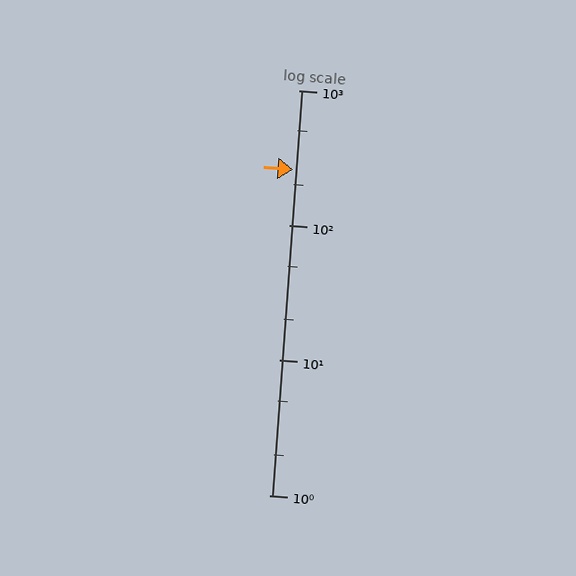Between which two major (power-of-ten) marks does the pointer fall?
The pointer is between 100 and 1000.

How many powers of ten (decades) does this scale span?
The scale spans 3 decades, from 1 to 1000.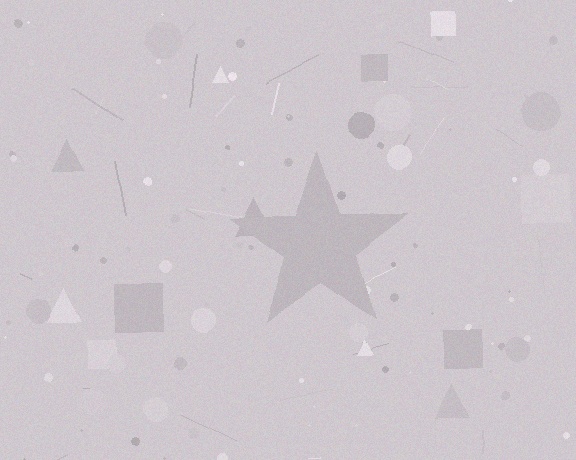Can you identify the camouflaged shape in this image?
The camouflaged shape is a star.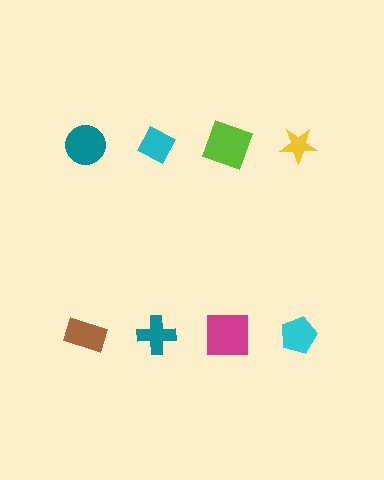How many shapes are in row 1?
4 shapes.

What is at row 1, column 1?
A teal circle.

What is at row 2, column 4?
A cyan pentagon.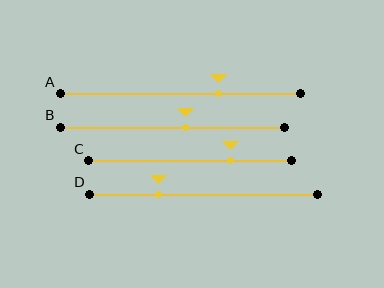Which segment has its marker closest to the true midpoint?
Segment B has its marker closest to the true midpoint.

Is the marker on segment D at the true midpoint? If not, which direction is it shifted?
No, the marker on segment D is shifted to the left by about 20% of the segment length.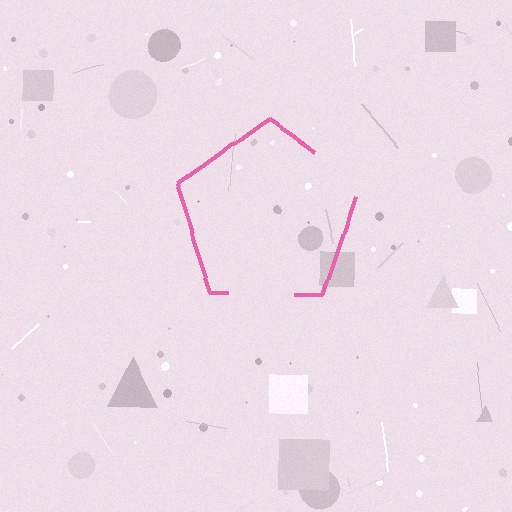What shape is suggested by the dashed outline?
The dashed outline suggests a pentagon.